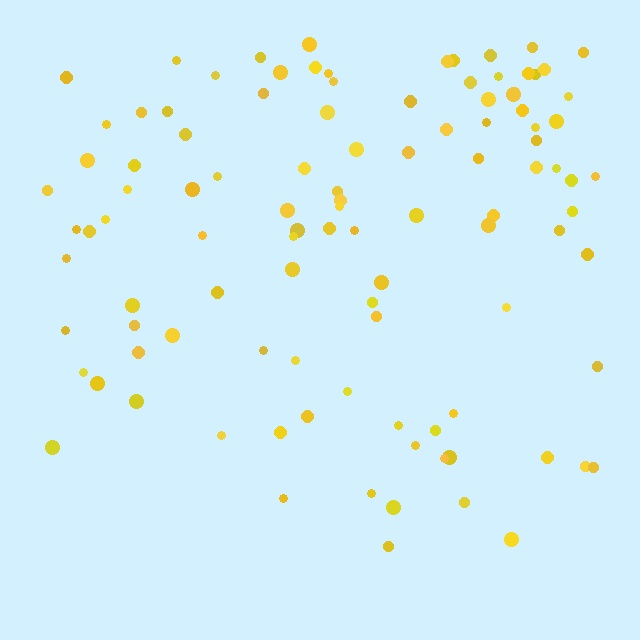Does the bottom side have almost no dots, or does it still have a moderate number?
Still a moderate number, just noticeably fewer than the top.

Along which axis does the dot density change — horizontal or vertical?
Vertical.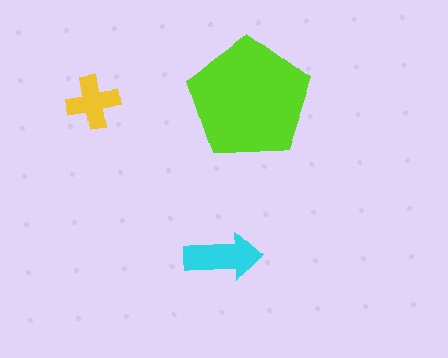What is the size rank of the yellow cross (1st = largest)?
3rd.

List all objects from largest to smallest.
The lime pentagon, the cyan arrow, the yellow cross.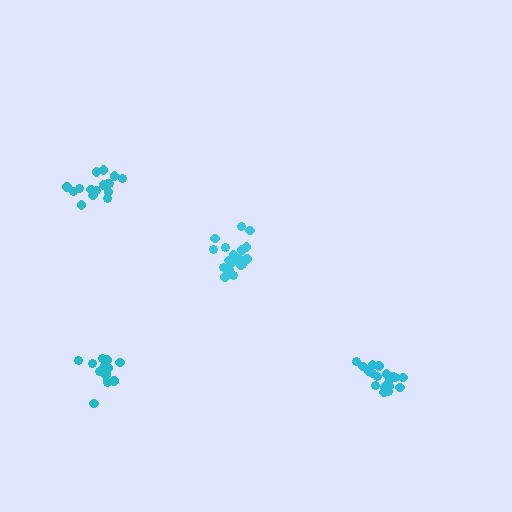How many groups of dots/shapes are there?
There are 4 groups.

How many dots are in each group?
Group 1: 17 dots, Group 2: 18 dots, Group 3: 16 dots, Group 4: 19 dots (70 total).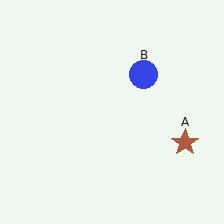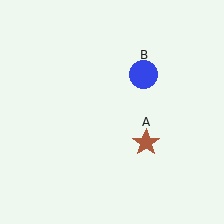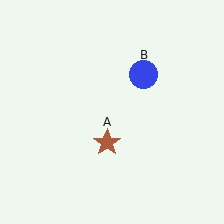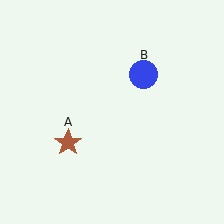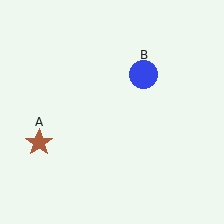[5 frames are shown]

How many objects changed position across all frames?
1 object changed position: brown star (object A).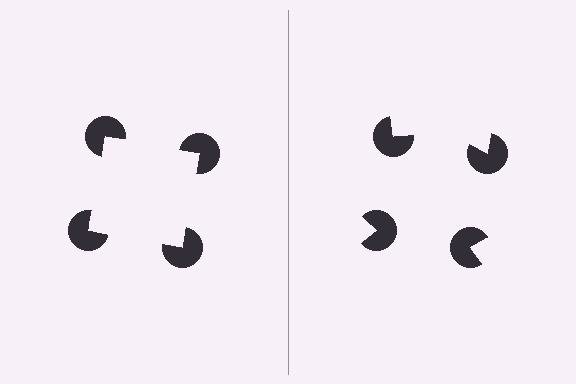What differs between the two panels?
The pac-man discs are positioned identically on both sides; only the wedge orientations differ. On the left they align to a square; on the right they are misaligned.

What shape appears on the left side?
An illusory square.